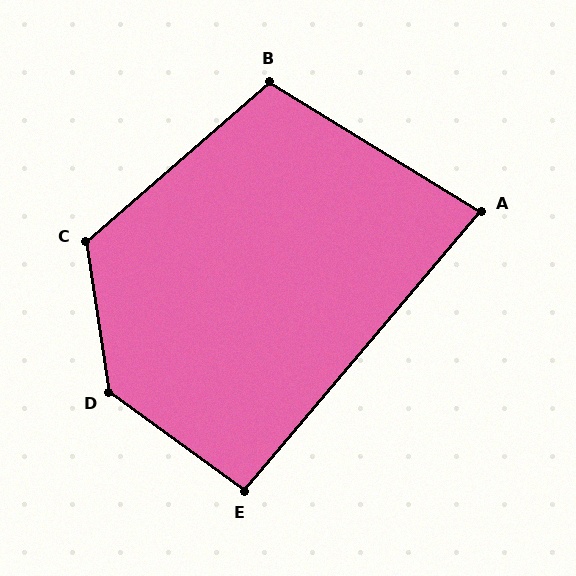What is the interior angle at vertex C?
Approximately 122 degrees (obtuse).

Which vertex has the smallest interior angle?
A, at approximately 81 degrees.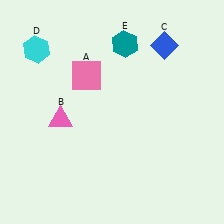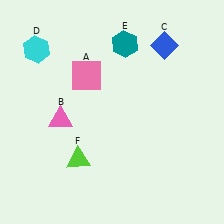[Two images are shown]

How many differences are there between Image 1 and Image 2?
There is 1 difference between the two images.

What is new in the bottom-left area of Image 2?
A lime triangle (F) was added in the bottom-left area of Image 2.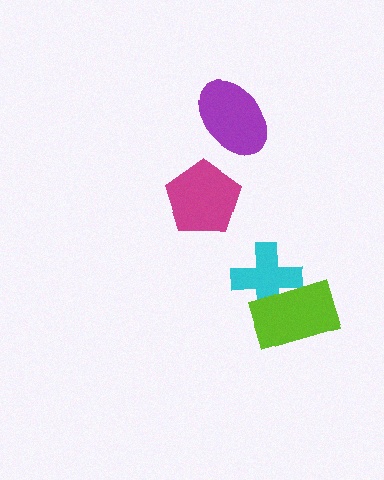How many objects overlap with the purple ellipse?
0 objects overlap with the purple ellipse.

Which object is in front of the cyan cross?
The lime rectangle is in front of the cyan cross.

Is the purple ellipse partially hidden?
No, no other shape covers it.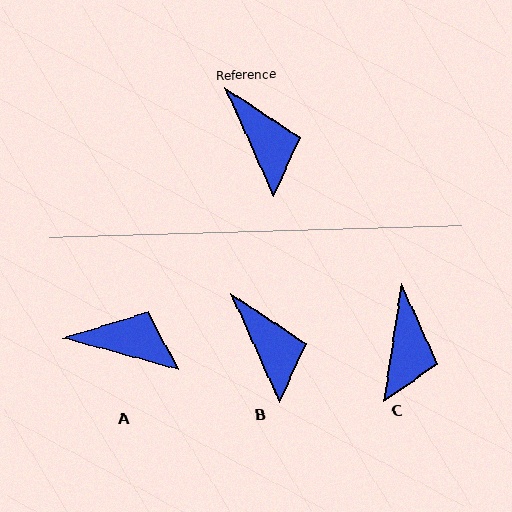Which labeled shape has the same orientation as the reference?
B.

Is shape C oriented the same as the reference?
No, it is off by about 32 degrees.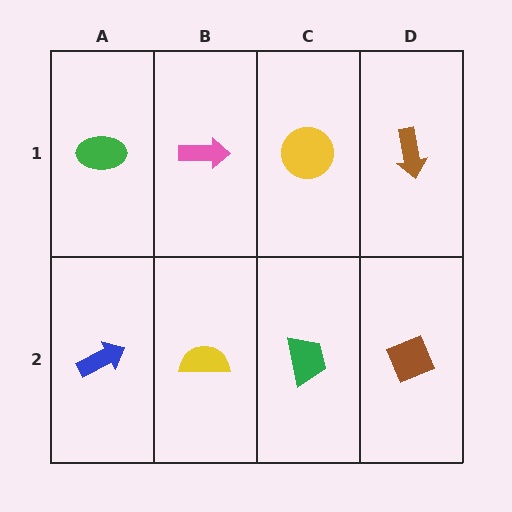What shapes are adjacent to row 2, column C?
A yellow circle (row 1, column C), a yellow semicircle (row 2, column B), a brown diamond (row 2, column D).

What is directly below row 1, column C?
A green trapezoid.